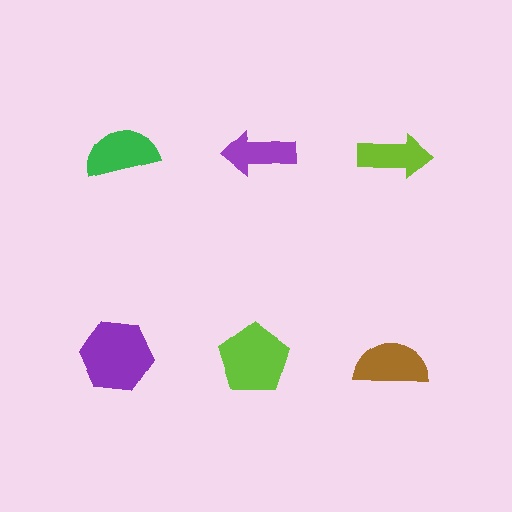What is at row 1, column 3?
A lime arrow.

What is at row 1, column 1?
A green semicircle.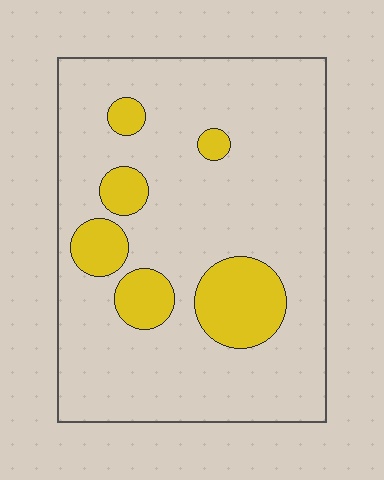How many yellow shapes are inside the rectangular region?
6.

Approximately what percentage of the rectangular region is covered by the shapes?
Approximately 15%.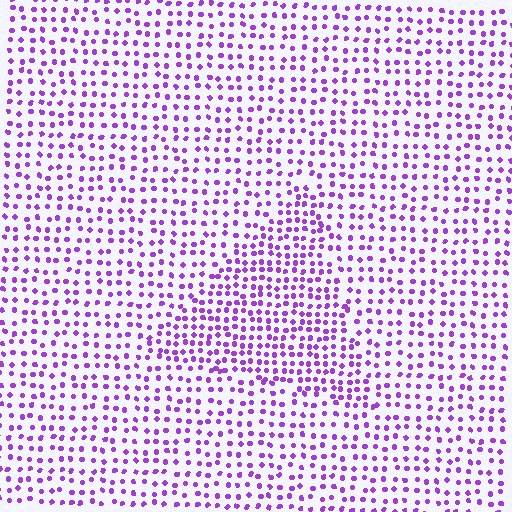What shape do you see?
I see a triangle.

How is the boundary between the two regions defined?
The boundary is defined by a change in element density (approximately 1.6x ratio). All elements are the same color, size, and shape.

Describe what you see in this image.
The image contains small purple elements arranged at two different densities. A triangle-shaped region is visible where the elements are more densely packed than the surrounding area.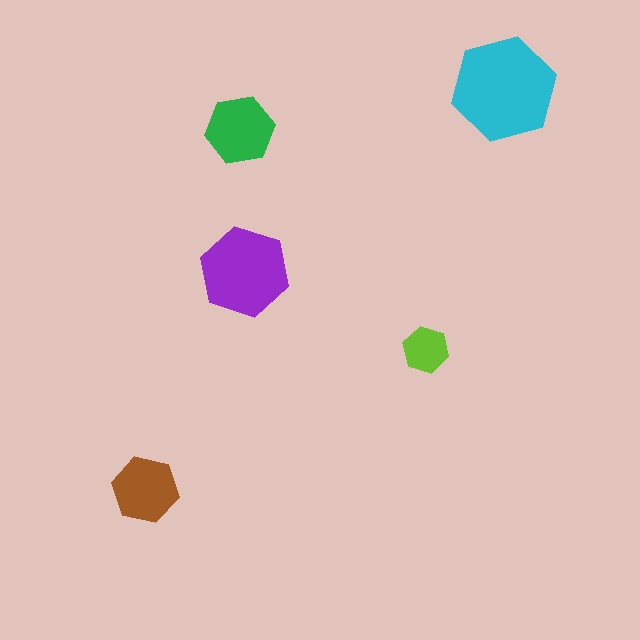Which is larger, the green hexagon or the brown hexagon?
The green one.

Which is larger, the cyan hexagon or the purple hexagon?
The cyan one.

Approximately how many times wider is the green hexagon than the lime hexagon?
About 1.5 times wider.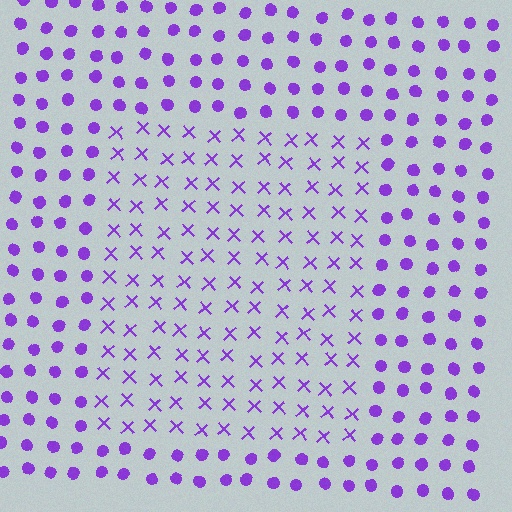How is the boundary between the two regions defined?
The boundary is defined by a change in element shape: X marks inside vs. circles outside. All elements share the same color and spacing.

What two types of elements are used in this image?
The image uses X marks inside the rectangle region and circles outside it.